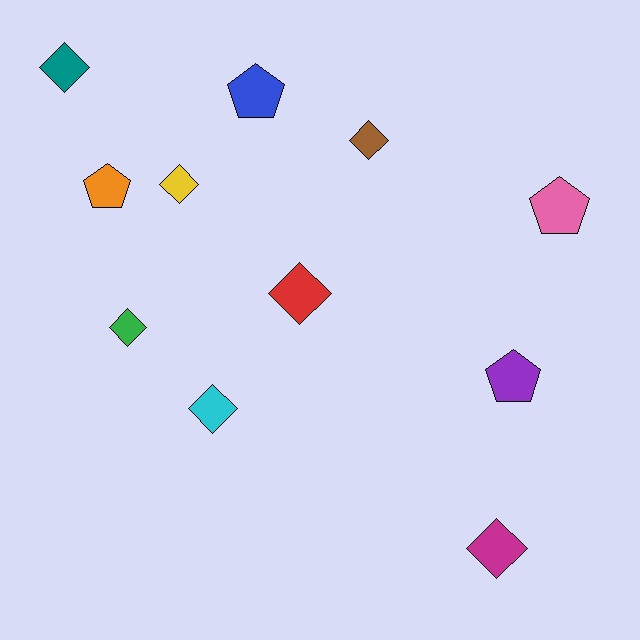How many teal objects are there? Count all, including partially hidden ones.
There is 1 teal object.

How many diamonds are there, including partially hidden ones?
There are 7 diamonds.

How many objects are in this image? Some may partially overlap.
There are 11 objects.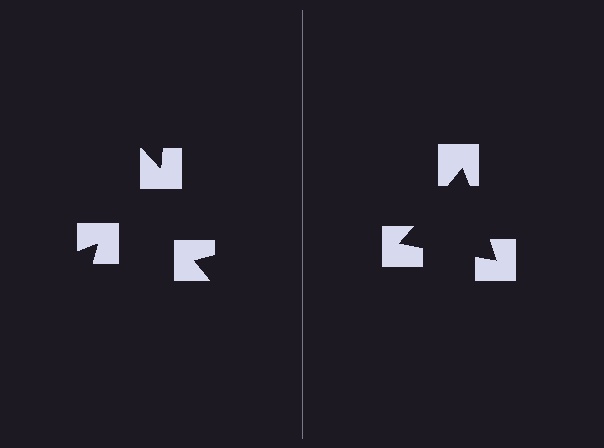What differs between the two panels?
The notched squares are positioned identically on both sides; only the wedge orientations differ. On the right they align to a triangle; on the left they are misaligned.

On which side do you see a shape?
An illusory triangle appears on the right side. On the left side the wedge cuts are rotated, so no coherent shape forms.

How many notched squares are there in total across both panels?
6 — 3 on each side.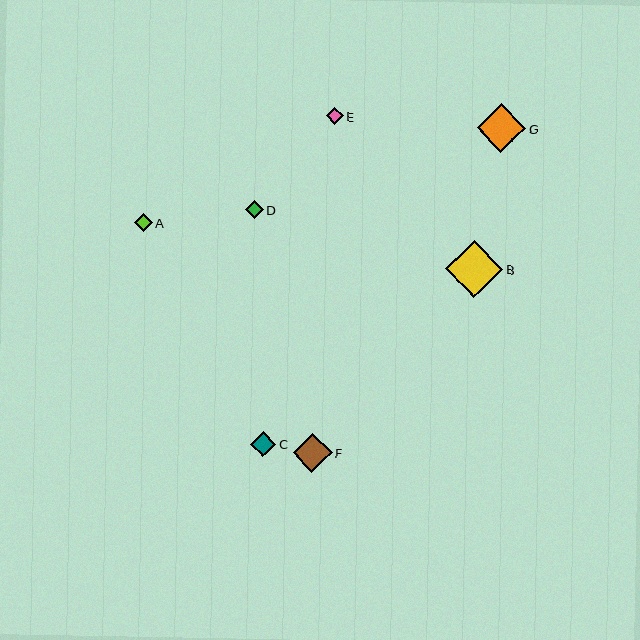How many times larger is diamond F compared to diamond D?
Diamond F is approximately 2.2 times the size of diamond D.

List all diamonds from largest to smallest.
From largest to smallest: B, G, F, C, D, A, E.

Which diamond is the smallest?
Diamond E is the smallest with a size of approximately 17 pixels.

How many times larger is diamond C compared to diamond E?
Diamond C is approximately 1.5 times the size of diamond E.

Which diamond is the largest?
Diamond B is the largest with a size of approximately 57 pixels.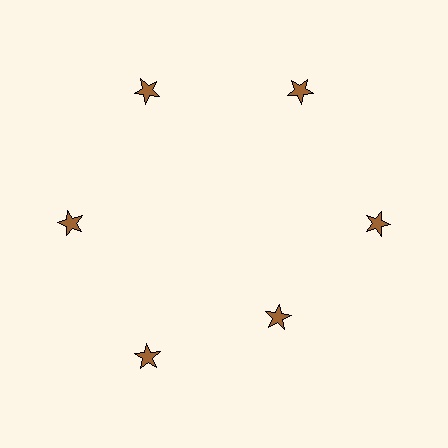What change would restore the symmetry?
The symmetry would be restored by moving it outward, back onto the ring so that all 6 stars sit at equal angles and equal distance from the center.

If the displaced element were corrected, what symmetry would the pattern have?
It would have 6-fold rotational symmetry — the pattern would map onto itself every 60 degrees.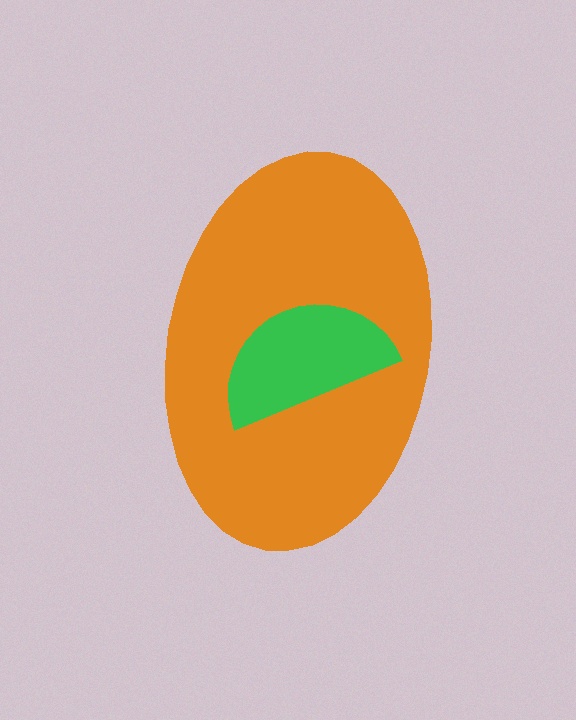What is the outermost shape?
The orange ellipse.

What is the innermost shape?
The green semicircle.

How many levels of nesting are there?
2.